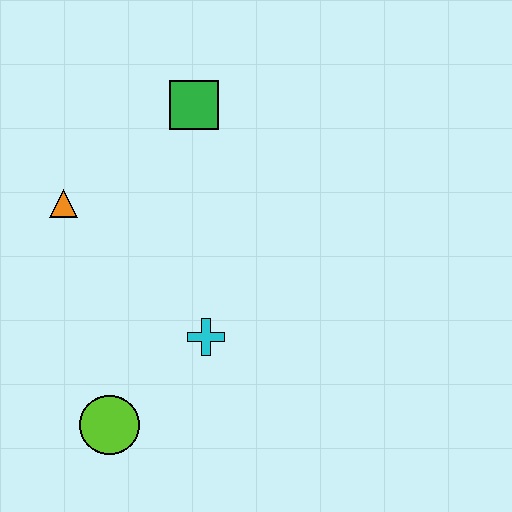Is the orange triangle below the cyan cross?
No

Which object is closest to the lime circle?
The cyan cross is closest to the lime circle.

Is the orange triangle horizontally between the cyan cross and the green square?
No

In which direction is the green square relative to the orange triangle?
The green square is to the right of the orange triangle.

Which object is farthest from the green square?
The lime circle is farthest from the green square.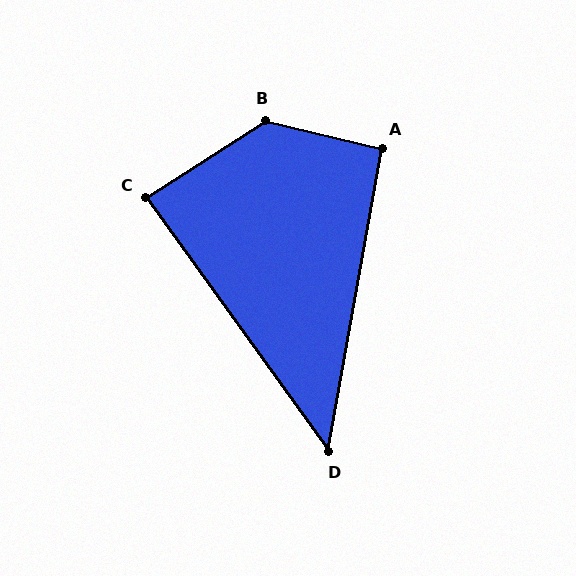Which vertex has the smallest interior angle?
D, at approximately 46 degrees.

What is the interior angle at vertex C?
Approximately 87 degrees (approximately right).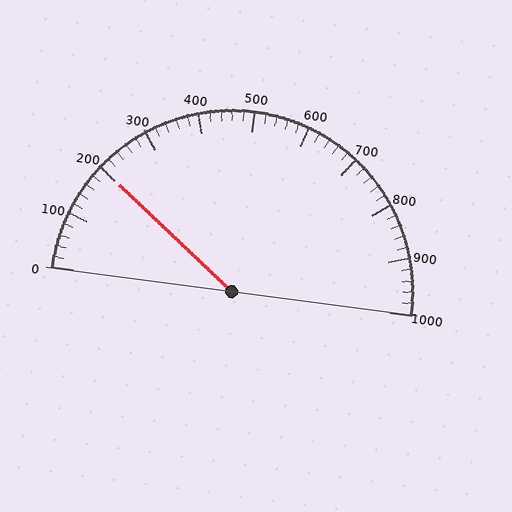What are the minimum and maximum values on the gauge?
The gauge ranges from 0 to 1000.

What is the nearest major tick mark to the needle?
The nearest major tick mark is 200.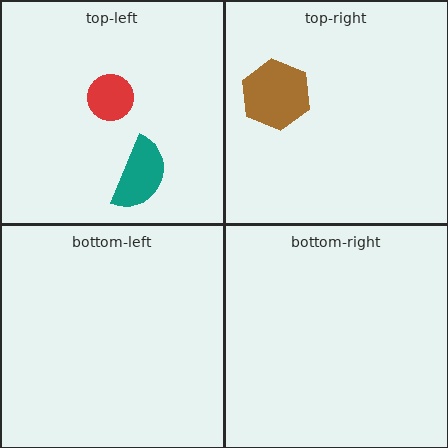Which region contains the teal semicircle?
The top-left region.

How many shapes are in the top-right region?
1.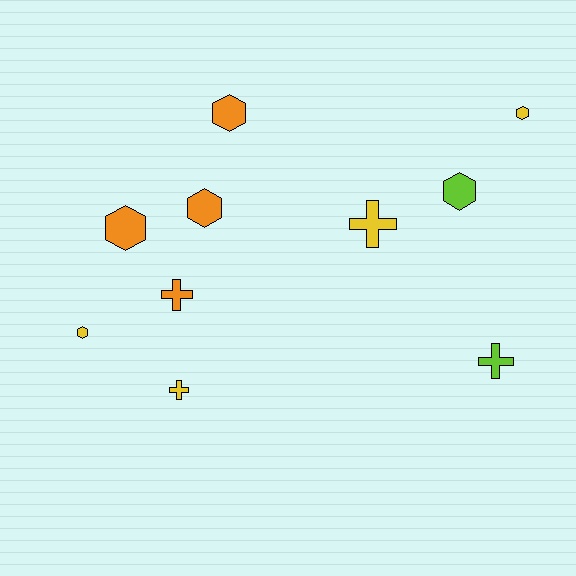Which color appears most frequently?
Orange, with 4 objects.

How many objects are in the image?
There are 10 objects.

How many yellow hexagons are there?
There are 2 yellow hexagons.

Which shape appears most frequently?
Hexagon, with 6 objects.